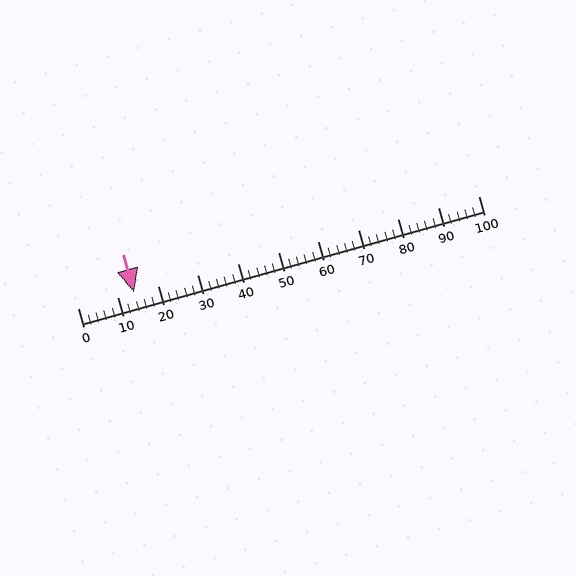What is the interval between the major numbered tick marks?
The major tick marks are spaced 10 units apart.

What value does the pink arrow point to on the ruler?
The pink arrow points to approximately 14.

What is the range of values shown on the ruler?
The ruler shows values from 0 to 100.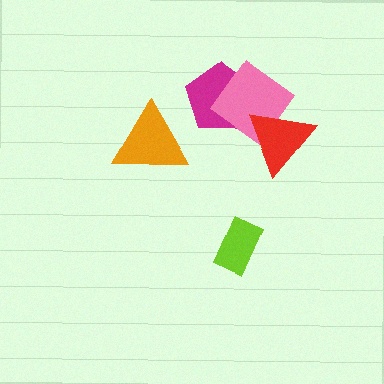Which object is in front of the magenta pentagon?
The pink diamond is in front of the magenta pentagon.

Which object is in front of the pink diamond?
The red triangle is in front of the pink diamond.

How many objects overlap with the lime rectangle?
0 objects overlap with the lime rectangle.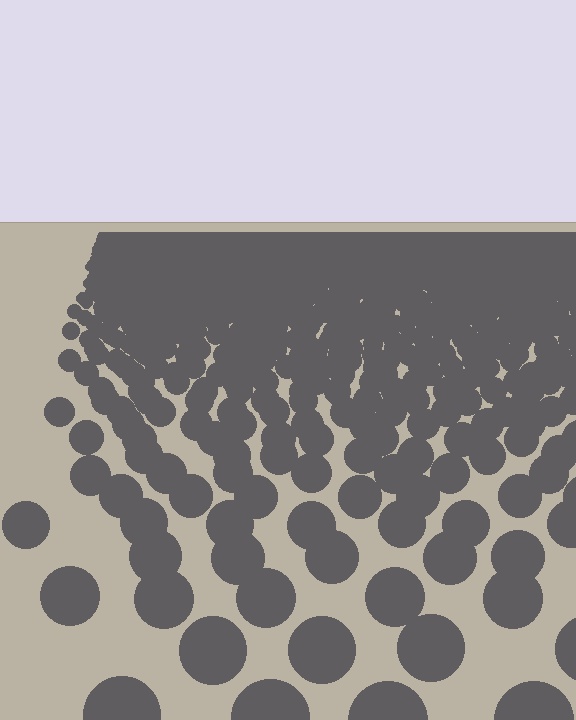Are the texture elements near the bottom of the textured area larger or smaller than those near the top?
Larger. Near the bottom, elements are closer to the viewer and appear at a bigger on-screen size.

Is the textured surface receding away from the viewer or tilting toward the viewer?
The surface is receding away from the viewer. Texture elements get smaller and denser toward the top.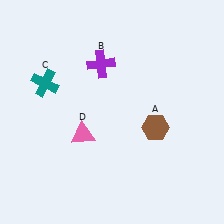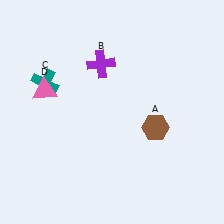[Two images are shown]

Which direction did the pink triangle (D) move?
The pink triangle (D) moved up.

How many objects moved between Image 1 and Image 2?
1 object moved between the two images.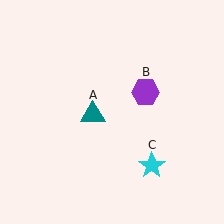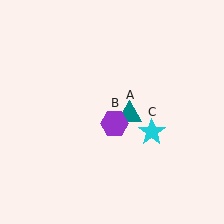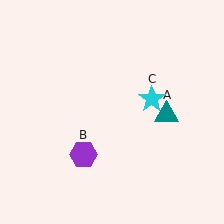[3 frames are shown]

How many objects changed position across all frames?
3 objects changed position: teal triangle (object A), purple hexagon (object B), cyan star (object C).